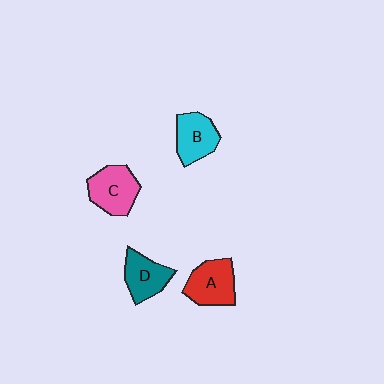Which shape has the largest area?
Shape C (pink).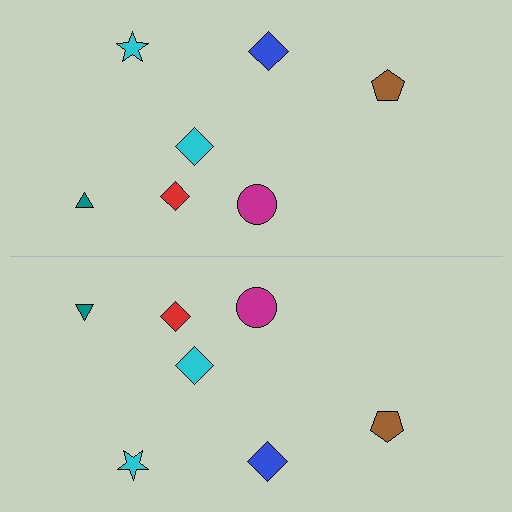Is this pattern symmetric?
Yes, this pattern has bilateral (reflection) symmetry.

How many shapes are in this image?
There are 14 shapes in this image.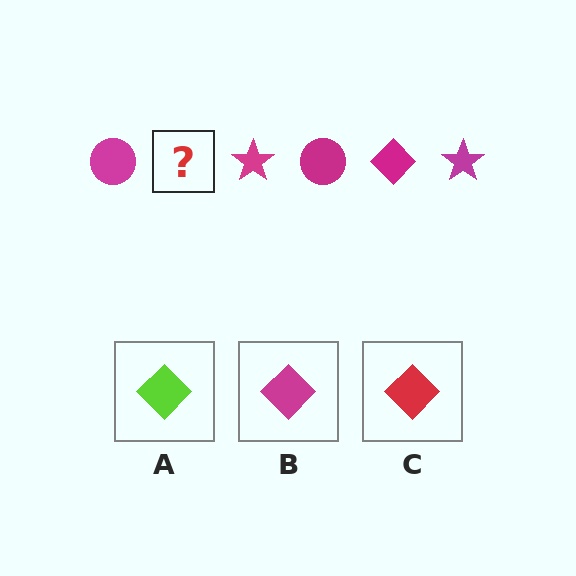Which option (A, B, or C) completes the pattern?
B.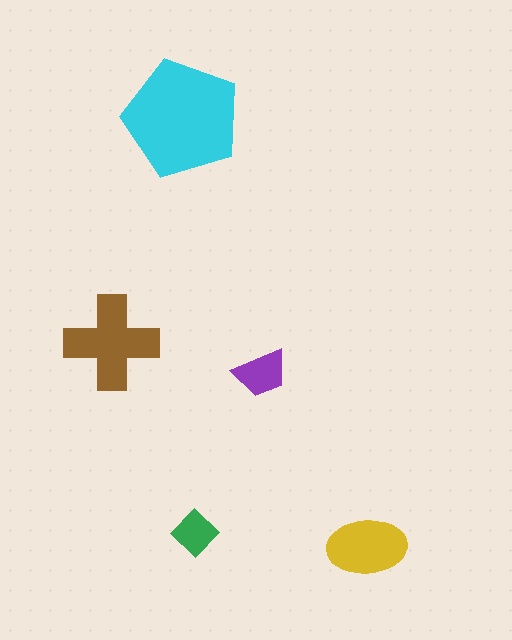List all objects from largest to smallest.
The cyan pentagon, the brown cross, the yellow ellipse, the purple trapezoid, the green diamond.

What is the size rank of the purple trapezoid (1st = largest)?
4th.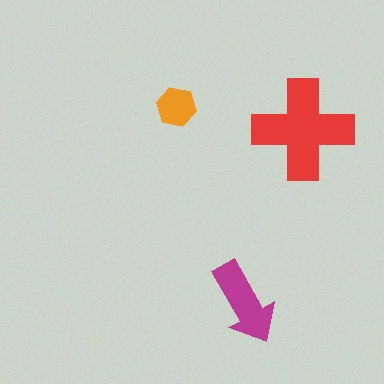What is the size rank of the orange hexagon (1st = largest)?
3rd.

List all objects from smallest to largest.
The orange hexagon, the magenta arrow, the red cross.